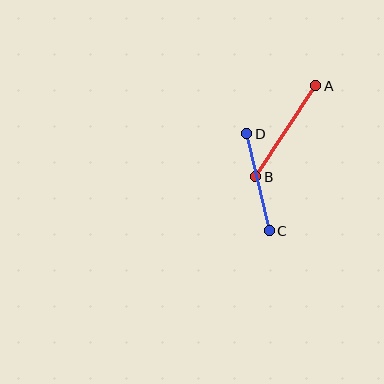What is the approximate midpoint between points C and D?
The midpoint is at approximately (258, 182) pixels.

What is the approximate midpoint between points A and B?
The midpoint is at approximately (286, 131) pixels.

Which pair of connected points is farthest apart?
Points A and B are farthest apart.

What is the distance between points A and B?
The distance is approximately 109 pixels.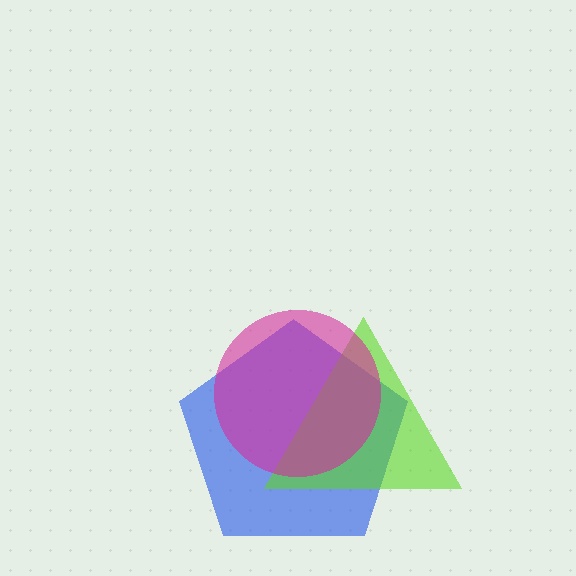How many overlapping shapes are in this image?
There are 3 overlapping shapes in the image.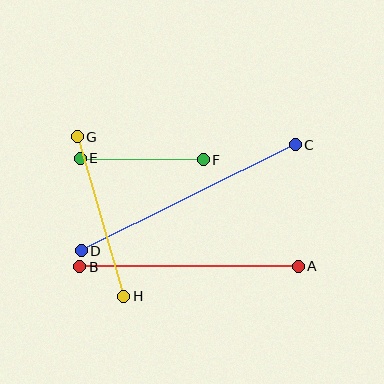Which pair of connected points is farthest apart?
Points C and D are farthest apart.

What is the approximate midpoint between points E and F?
The midpoint is at approximately (142, 159) pixels.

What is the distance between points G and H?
The distance is approximately 166 pixels.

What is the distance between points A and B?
The distance is approximately 219 pixels.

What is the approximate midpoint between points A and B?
The midpoint is at approximately (189, 266) pixels.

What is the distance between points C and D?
The distance is approximately 239 pixels.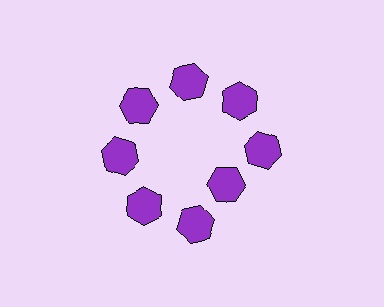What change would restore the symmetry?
The symmetry would be restored by moving it outward, back onto the ring so that all 8 hexagons sit at equal angles and equal distance from the center.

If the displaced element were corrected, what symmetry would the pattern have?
It would have 8-fold rotational symmetry — the pattern would map onto itself every 45 degrees.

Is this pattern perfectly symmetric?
No. The 8 purple hexagons are arranged in a ring, but one element near the 4 o'clock position is pulled inward toward the center, breaking the 8-fold rotational symmetry.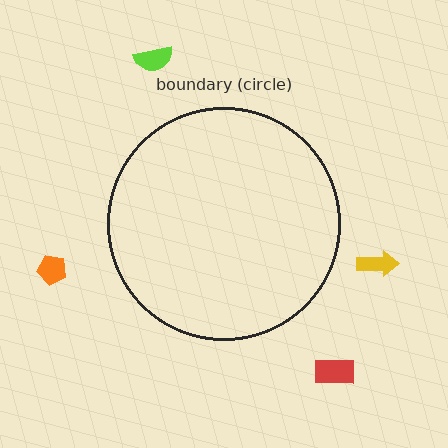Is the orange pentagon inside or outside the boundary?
Outside.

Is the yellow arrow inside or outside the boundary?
Outside.